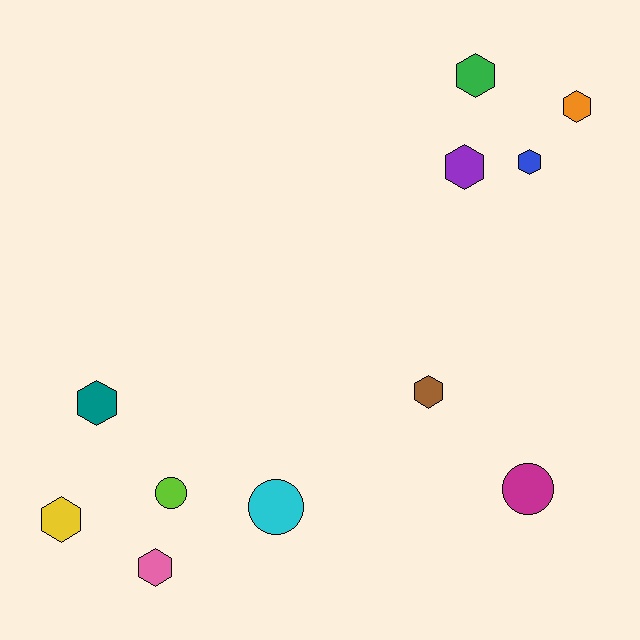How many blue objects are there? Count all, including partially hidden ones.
There is 1 blue object.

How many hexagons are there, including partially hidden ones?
There are 8 hexagons.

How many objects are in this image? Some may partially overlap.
There are 11 objects.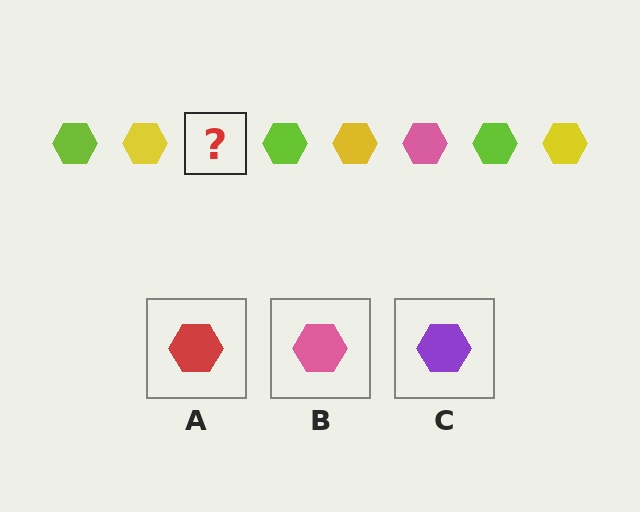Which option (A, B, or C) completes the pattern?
B.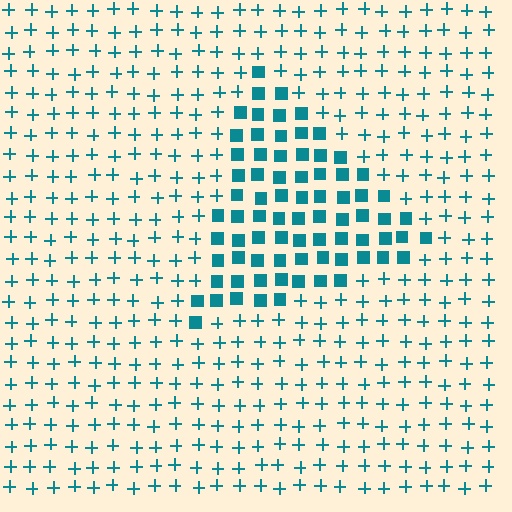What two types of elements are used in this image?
The image uses squares inside the triangle region and plus signs outside it.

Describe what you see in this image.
The image is filled with small teal elements arranged in a uniform grid. A triangle-shaped region contains squares, while the surrounding area contains plus signs. The boundary is defined purely by the change in element shape.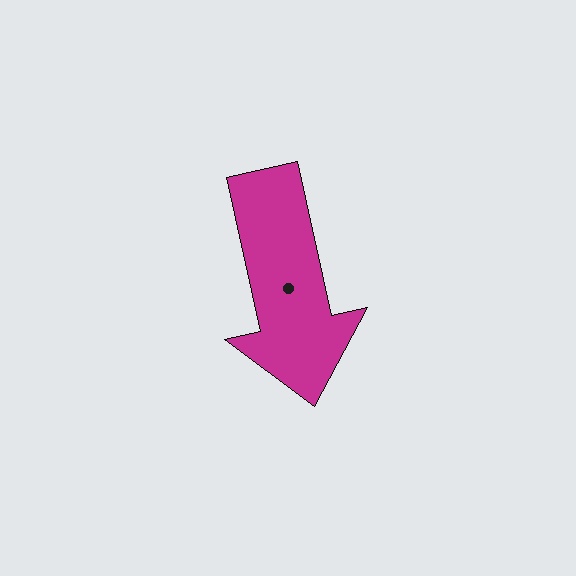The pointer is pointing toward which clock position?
Roughly 6 o'clock.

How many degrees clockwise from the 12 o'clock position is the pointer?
Approximately 167 degrees.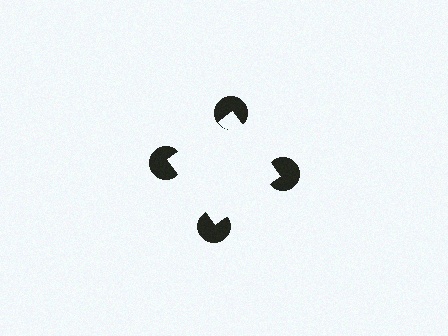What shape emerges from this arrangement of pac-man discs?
An illusory square — its edges are inferred from the aligned wedge cuts in the pac-man discs, not physically drawn.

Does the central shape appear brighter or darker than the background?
It typically appears slightly brighter than the background, even though no actual brightness change is drawn.